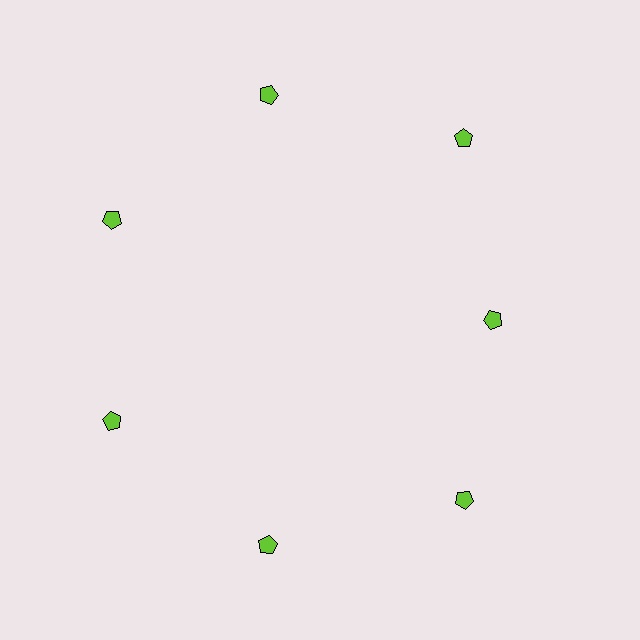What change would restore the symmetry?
The symmetry would be restored by moving it outward, back onto the ring so that all 7 pentagons sit at equal angles and equal distance from the center.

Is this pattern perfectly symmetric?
No. The 7 lime pentagons are arranged in a ring, but one element near the 3 o'clock position is pulled inward toward the center, breaking the 7-fold rotational symmetry.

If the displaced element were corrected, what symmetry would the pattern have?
It would have 7-fold rotational symmetry — the pattern would map onto itself every 51 degrees.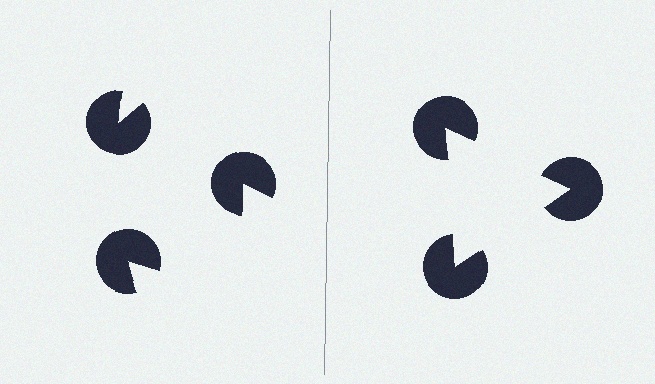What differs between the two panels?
The pac-man discs are positioned identically on both sides; only the wedge orientations differ. On the right they align to a triangle; on the left they are misaligned.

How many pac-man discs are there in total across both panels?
6 — 3 on each side.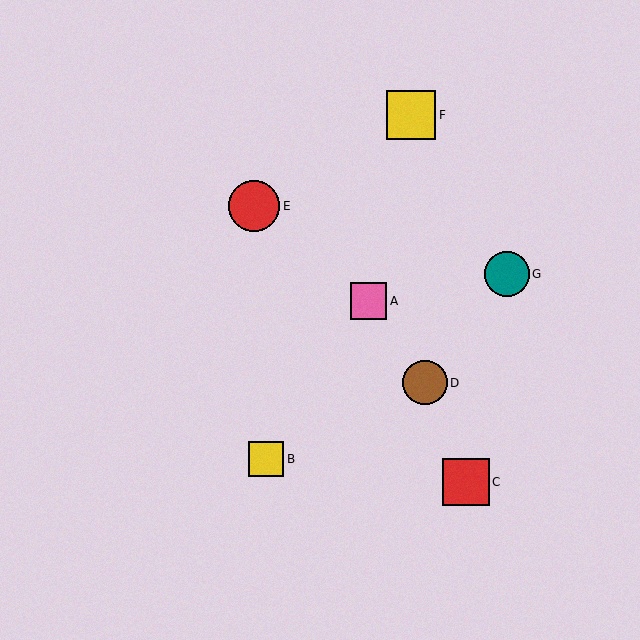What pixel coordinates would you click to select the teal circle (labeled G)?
Click at (507, 274) to select the teal circle G.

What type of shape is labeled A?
Shape A is a pink square.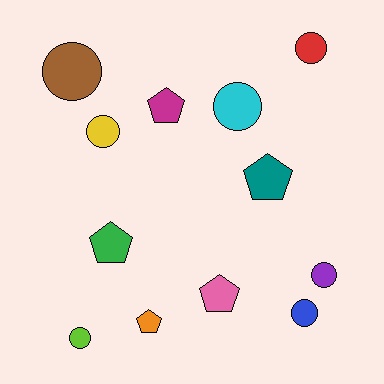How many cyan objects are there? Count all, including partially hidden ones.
There is 1 cyan object.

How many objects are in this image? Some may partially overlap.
There are 12 objects.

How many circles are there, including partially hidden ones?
There are 7 circles.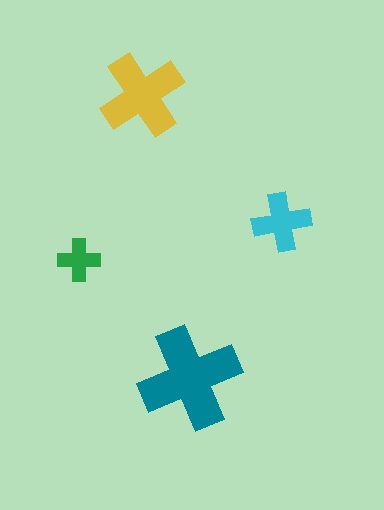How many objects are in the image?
There are 4 objects in the image.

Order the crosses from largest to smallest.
the teal one, the yellow one, the cyan one, the green one.